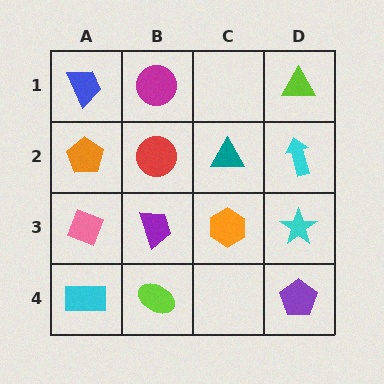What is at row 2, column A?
An orange pentagon.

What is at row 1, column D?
A lime triangle.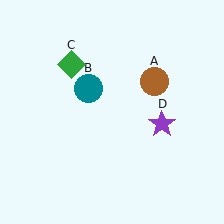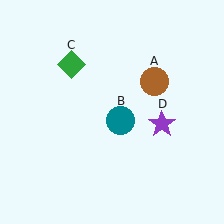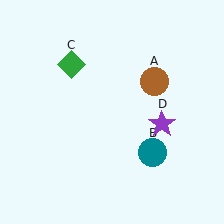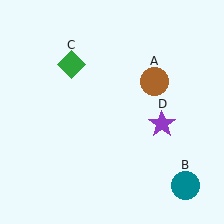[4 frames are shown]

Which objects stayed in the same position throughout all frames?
Brown circle (object A) and green diamond (object C) and purple star (object D) remained stationary.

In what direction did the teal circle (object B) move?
The teal circle (object B) moved down and to the right.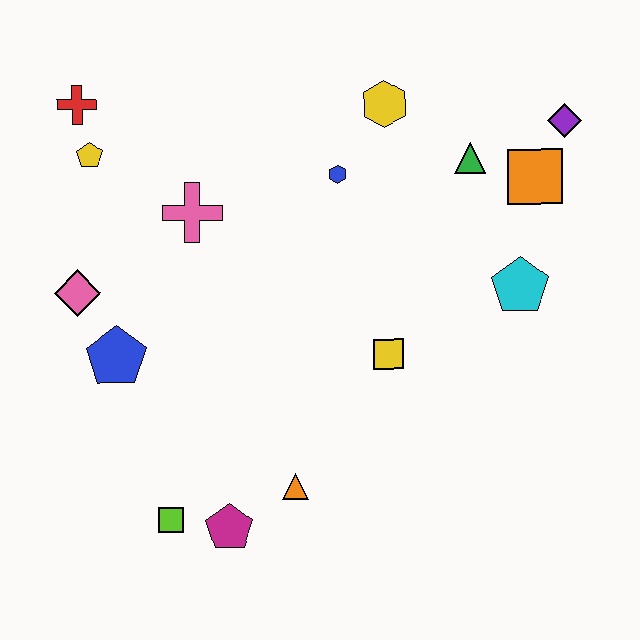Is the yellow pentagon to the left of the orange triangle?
Yes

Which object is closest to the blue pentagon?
The pink diamond is closest to the blue pentagon.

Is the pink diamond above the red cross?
No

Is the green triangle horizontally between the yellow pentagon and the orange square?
Yes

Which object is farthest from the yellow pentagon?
The purple diamond is farthest from the yellow pentagon.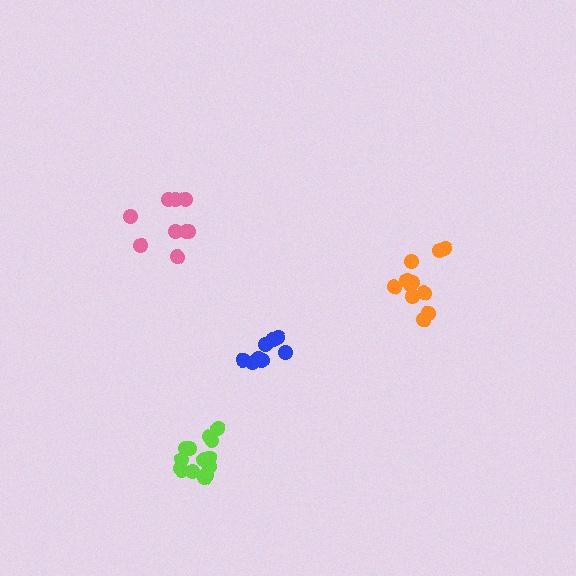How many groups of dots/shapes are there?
There are 4 groups.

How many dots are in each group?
Group 1: 11 dots, Group 2: 8 dots, Group 3: 9 dots, Group 4: 14 dots (42 total).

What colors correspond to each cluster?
The clusters are colored: orange, blue, pink, lime.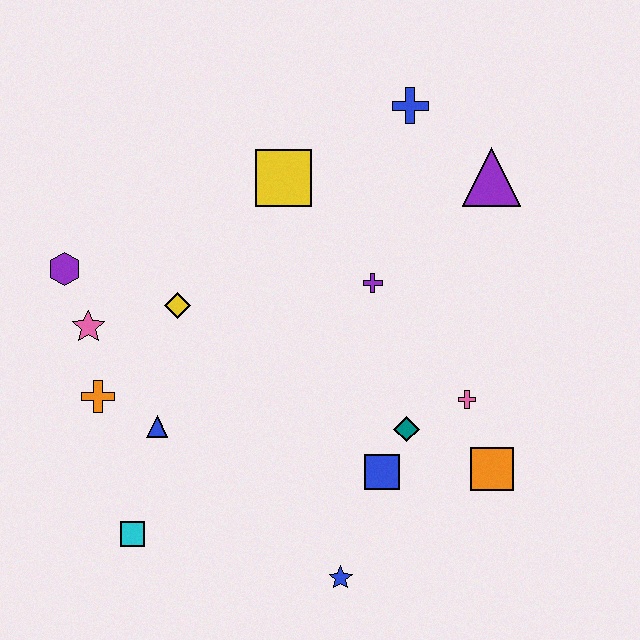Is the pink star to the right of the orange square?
No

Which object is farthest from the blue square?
The purple hexagon is farthest from the blue square.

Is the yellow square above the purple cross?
Yes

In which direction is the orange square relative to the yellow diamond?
The orange square is to the right of the yellow diamond.